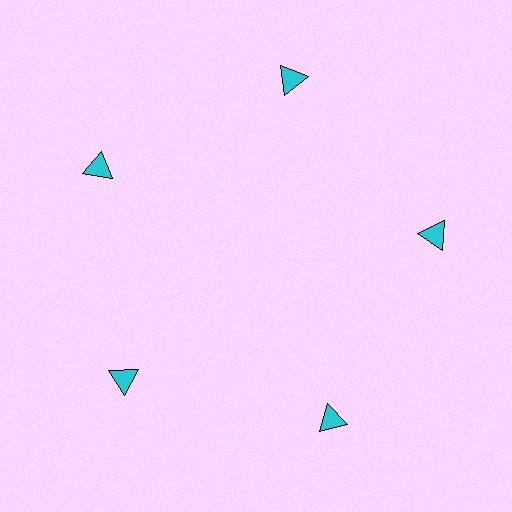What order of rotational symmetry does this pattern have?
This pattern has 5-fold rotational symmetry.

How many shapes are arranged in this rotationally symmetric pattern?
There are 5 shapes, arranged in 5 groups of 1.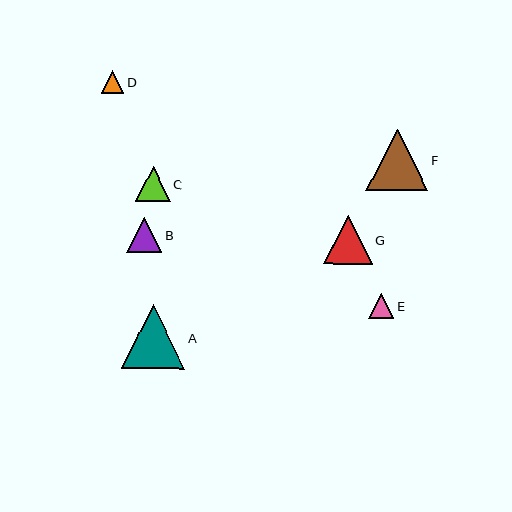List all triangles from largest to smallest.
From largest to smallest: A, F, G, B, C, E, D.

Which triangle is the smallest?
Triangle D is the smallest with a size of approximately 23 pixels.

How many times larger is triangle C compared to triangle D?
Triangle C is approximately 1.5 times the size of triangle D.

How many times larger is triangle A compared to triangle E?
Triangle A is approximately 2.5 times the size of triangle E.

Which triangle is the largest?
Triangle A is the largest with a size of approximately 64 pixels.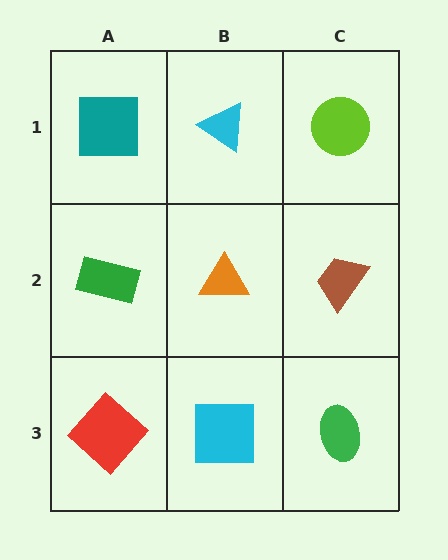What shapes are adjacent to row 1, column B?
An orange triangle (row 2, column B), a teal square (row 1, column A), a lime circle (row 1, column C).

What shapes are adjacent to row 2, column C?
A lime circle (row 1, column C), a green ellipse (row 3, column C), an orange triangle (row 2, column B).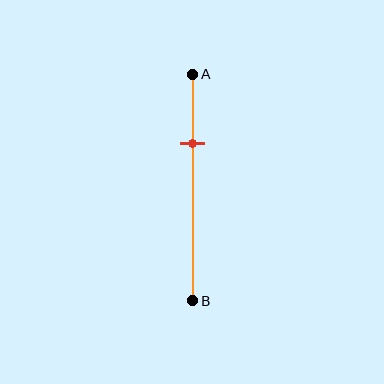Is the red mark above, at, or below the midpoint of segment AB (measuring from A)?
The red mark is above the midpoint of segment AB.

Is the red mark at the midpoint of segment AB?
No, the mark is at about 30% from A, not at the 50% midpoint.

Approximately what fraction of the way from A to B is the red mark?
The red mark is approximately 30% of the way from A to B.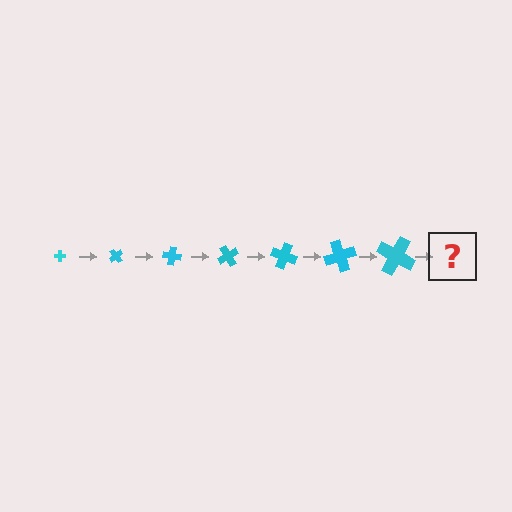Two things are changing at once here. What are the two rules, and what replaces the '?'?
The two rules are that the cross grows larger each step and it rotates 50 degrees each step. The '?' should be a cross, larger than the previous one and rotated 350 degrees from the start.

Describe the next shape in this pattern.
It should be a cross, larger than the previous one and rotated 350 degrees from the start.